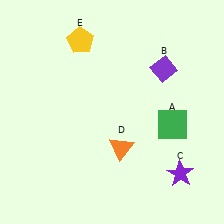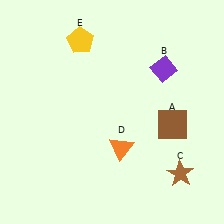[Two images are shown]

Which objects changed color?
A changed from green to brown. C changed from purple to brown.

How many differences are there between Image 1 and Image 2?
There are 2 differences between the two images.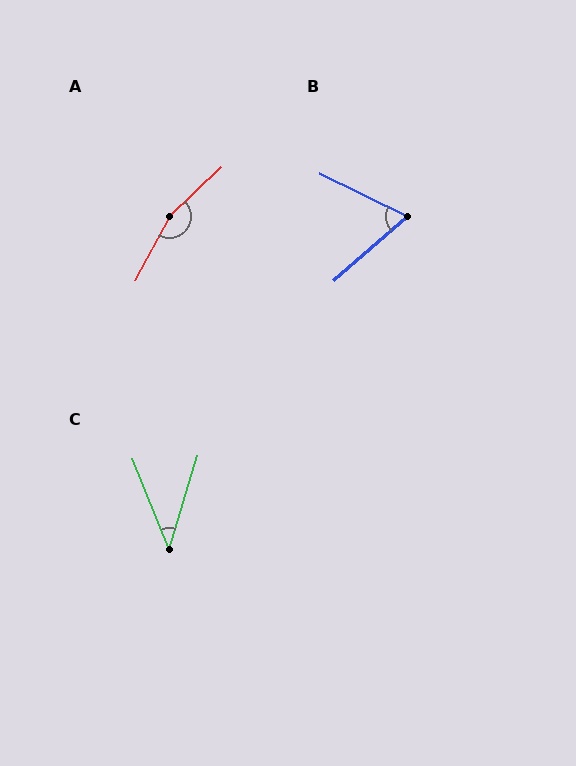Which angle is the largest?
A, at approximately 162 degrees.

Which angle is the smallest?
C, at approximately 38 degrees.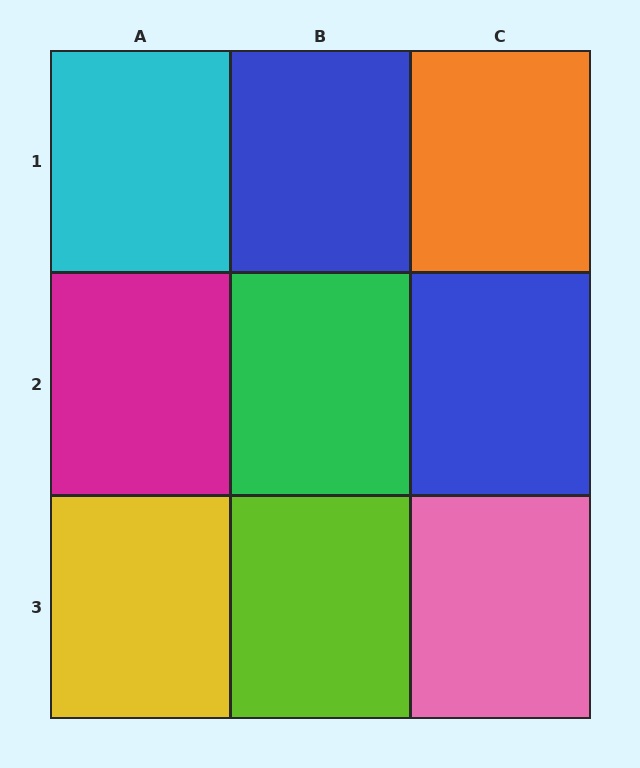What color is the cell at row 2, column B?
Green.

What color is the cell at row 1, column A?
Cyan.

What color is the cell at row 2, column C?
Blue.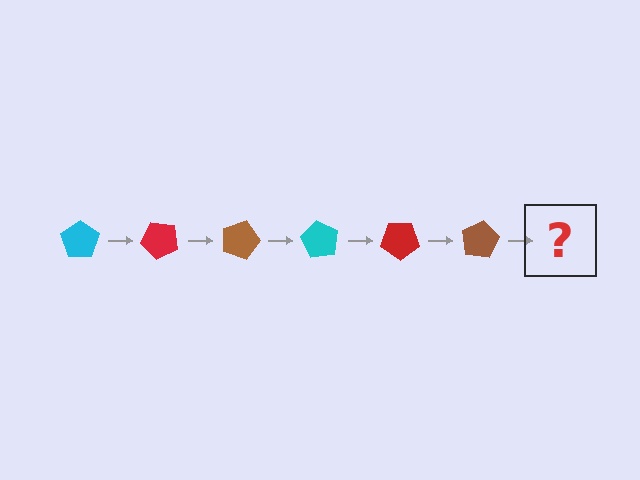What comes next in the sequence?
The next element should be a cyan pentagon, rotated 270 degrees from the start.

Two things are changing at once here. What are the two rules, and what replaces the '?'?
The two rules are that it rotates 45 degrees each step and the color cycles through cyan, red, and brown. The '?' should be a cyan pentagon, rotated 270 degrees from the start.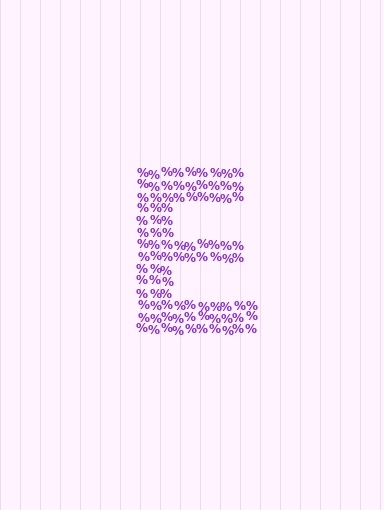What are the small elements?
The small elements are percent signs.